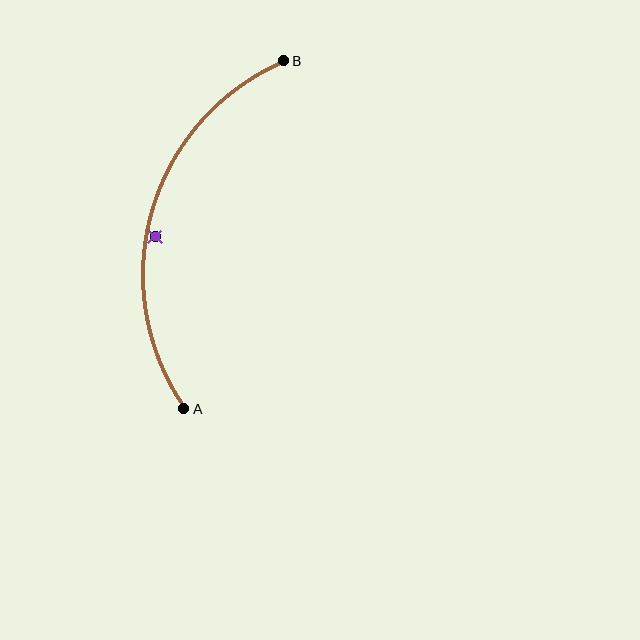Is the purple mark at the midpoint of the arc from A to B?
No — the purple mark does not lie on the arc at all. It sits slightly inside the curve.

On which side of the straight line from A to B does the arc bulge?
The arc bulges to the left of the straight line connecting A and B.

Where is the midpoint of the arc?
The arc midpoint is the point on the curve farthest from the straight line joining A and B. It sits to the left of that line.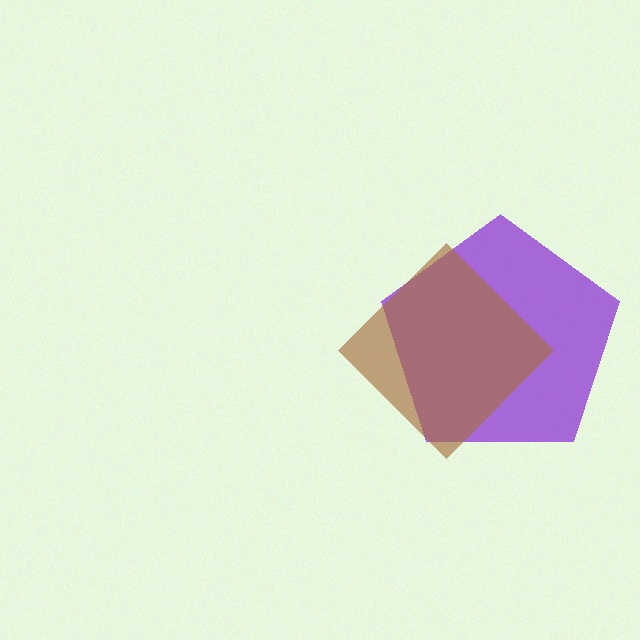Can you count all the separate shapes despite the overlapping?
Yes, there are 2 separate shapes.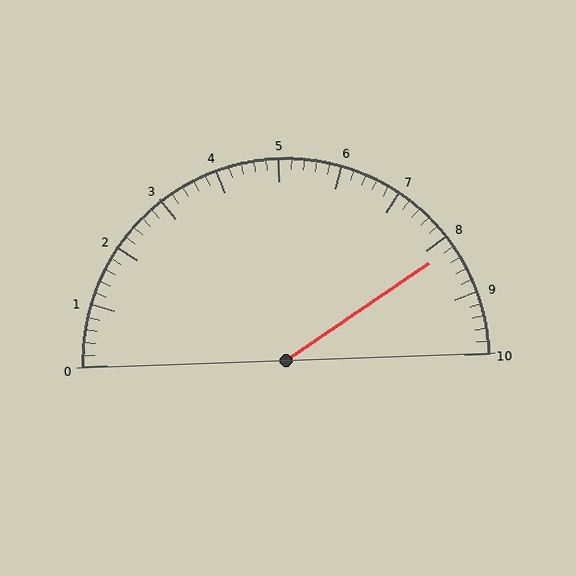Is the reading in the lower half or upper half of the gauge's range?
The reading is in the upper half of the range (0 to 10).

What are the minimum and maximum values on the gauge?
The gauge ranges from 0 to 10.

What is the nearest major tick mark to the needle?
The nearest major tick mark is 8.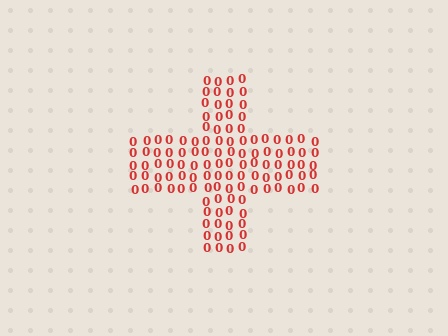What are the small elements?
The small elements are digit 0's.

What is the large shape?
The large shape is a cross.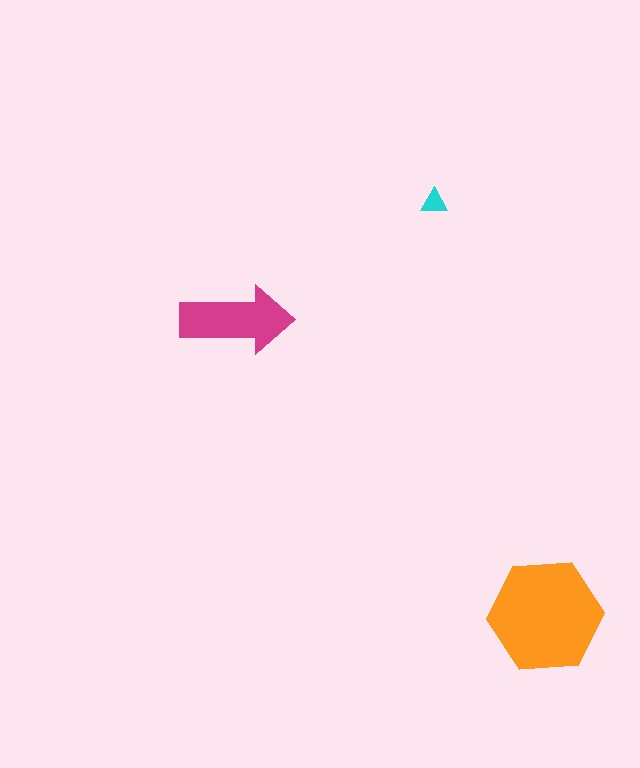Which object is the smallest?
The cyan triangle.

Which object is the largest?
The orange hexagon.